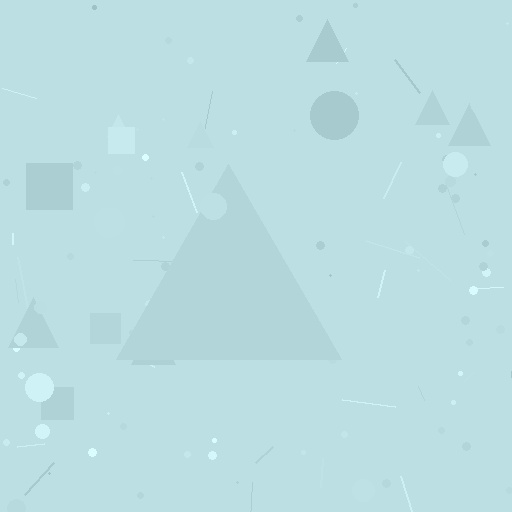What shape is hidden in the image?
A triangle is hidden in the image.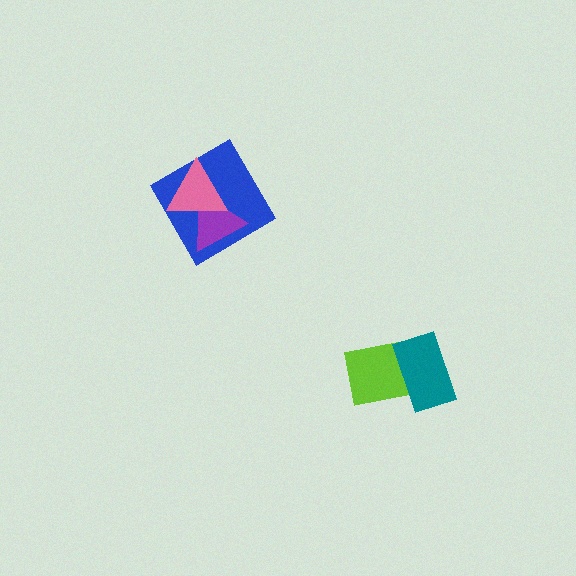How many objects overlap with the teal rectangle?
1 object overlaps with the teal rectangle.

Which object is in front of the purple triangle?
The pink triangle is in front of the purple triangle.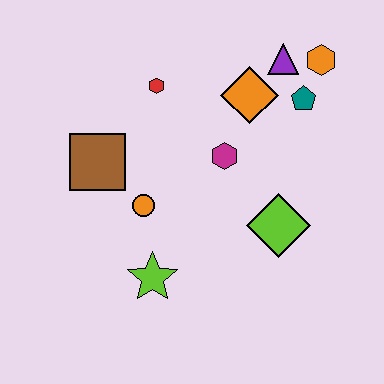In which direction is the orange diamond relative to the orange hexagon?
The orange diamond is to the left of the orange hexagon.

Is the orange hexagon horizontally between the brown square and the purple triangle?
No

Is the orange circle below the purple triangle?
Yes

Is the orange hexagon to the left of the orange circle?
No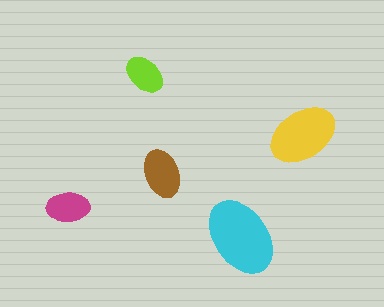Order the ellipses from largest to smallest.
the cyan one, the yellow one, the brown one, the magenta one, the lime one.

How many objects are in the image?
There are 5 objects in the image.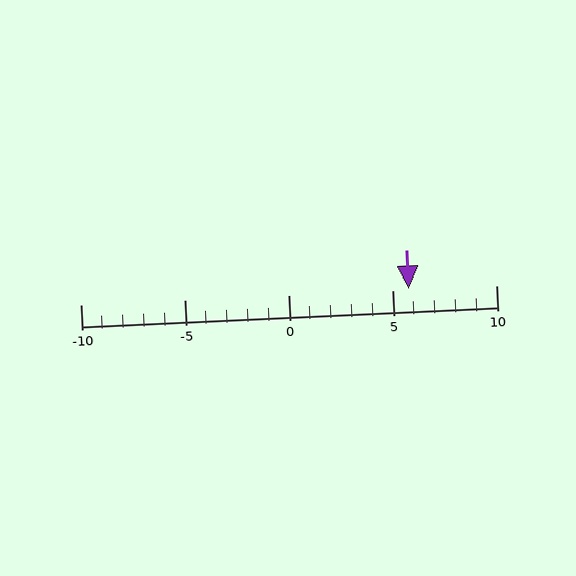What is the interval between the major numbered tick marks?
The major tick marks are spaced 5 units apart.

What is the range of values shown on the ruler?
The ruler shows values from -10 to 10.